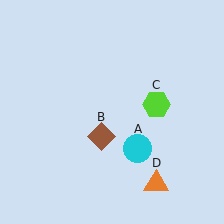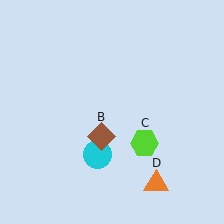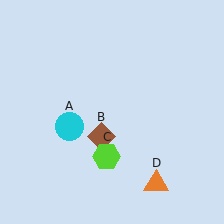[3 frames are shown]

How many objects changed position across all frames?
2 objects changed position: cyan circle (object A), lime hexagon (object C).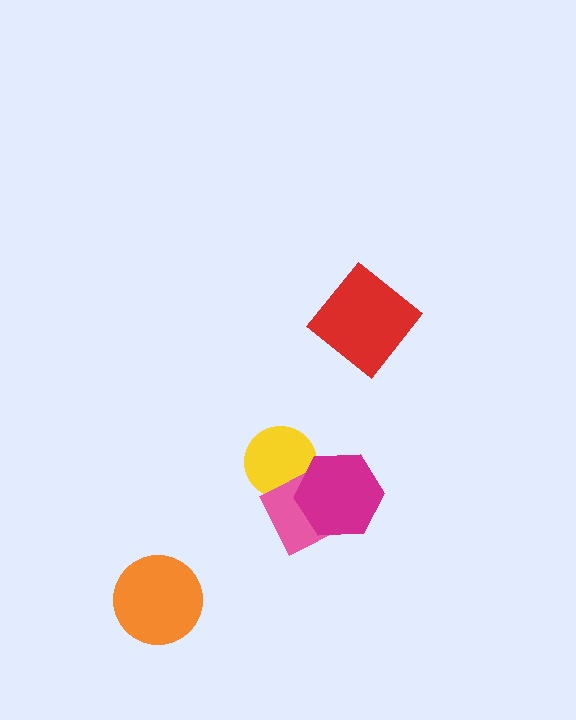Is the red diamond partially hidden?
No, no other shape covers it.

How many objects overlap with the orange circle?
0 objects overlap with the orange circle.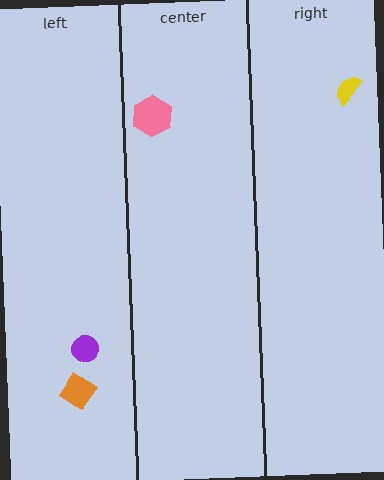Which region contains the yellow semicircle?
The right region.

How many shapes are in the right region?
1.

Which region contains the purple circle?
The left region.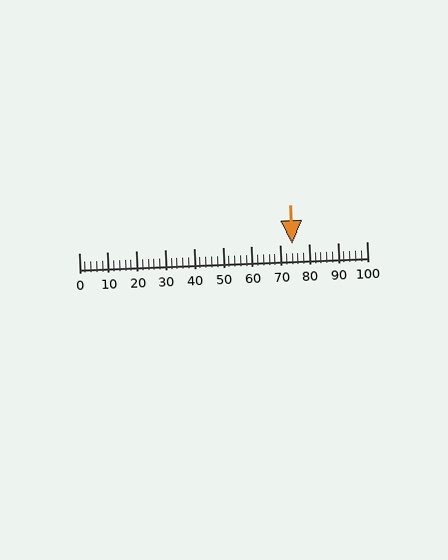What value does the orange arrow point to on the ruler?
The orange arrow points to approximately 74.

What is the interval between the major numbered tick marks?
The major tick marks are spaced 10 units apart.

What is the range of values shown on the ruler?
The ruler shows values from 0 to 100.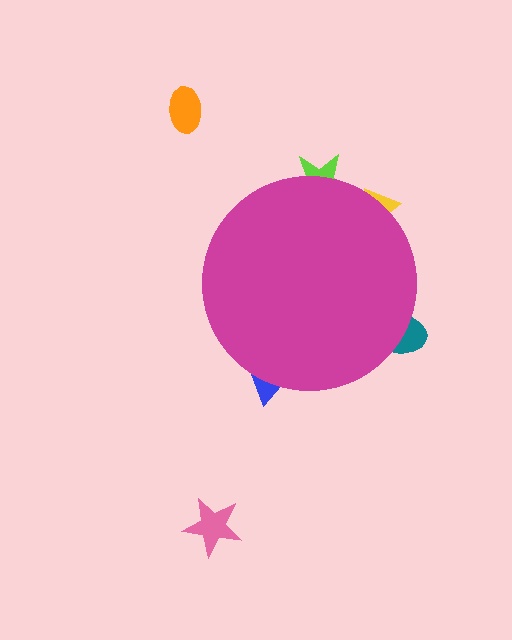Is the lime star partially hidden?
Yes, the lime star is partially hidden behind the magenta circle.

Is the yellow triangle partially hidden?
Yes, the yellow triangle is partially hidden behind the magenta circle.